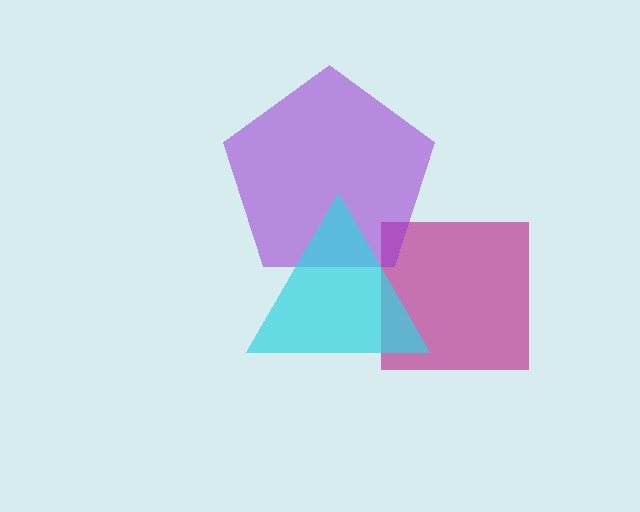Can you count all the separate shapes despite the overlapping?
Yes, there are 3 separate shapes.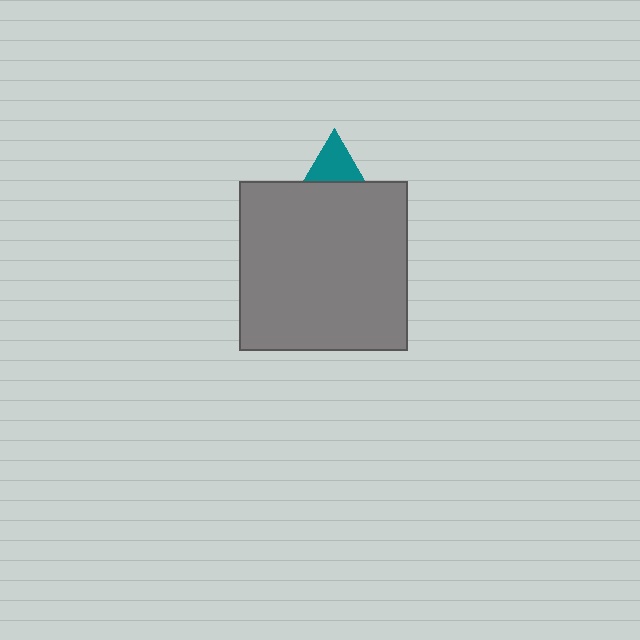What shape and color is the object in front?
The object in front is a gray square.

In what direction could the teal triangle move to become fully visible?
The teal triangle could move up. That would shift it out from behind the gray square entirely.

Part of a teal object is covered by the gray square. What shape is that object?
It is a triangle.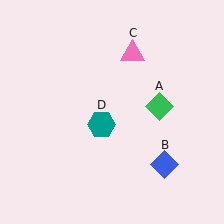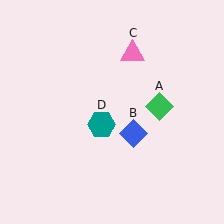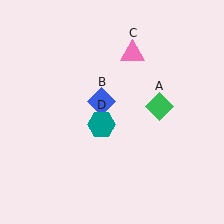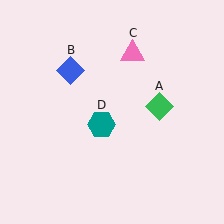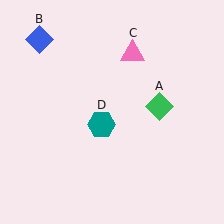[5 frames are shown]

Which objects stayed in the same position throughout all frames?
Green diamond (object A) and pink triangle (object C) and teal hexagon (object D) remained stationary.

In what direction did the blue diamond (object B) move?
The blue diamond (object B) moved up and to the left.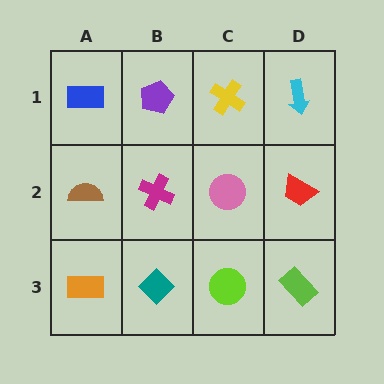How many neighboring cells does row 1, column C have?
3.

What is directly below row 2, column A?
An orange rectangle.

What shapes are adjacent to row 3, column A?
A brown semicircle (row 2, column A), a teal diamond (row 3, column B).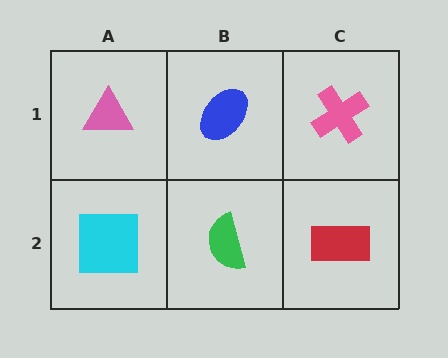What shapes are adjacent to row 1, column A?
A cyan square (row 2, column A), a blue ellipse (row 1, column B).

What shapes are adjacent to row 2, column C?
A pink cross (row 1, column C), a green semicircle (row 2, column B).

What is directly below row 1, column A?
A cyan square.